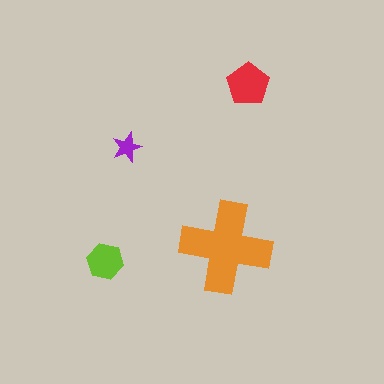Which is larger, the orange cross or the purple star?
The orange cross.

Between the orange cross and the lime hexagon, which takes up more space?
The orange cross.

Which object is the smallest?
The purple star.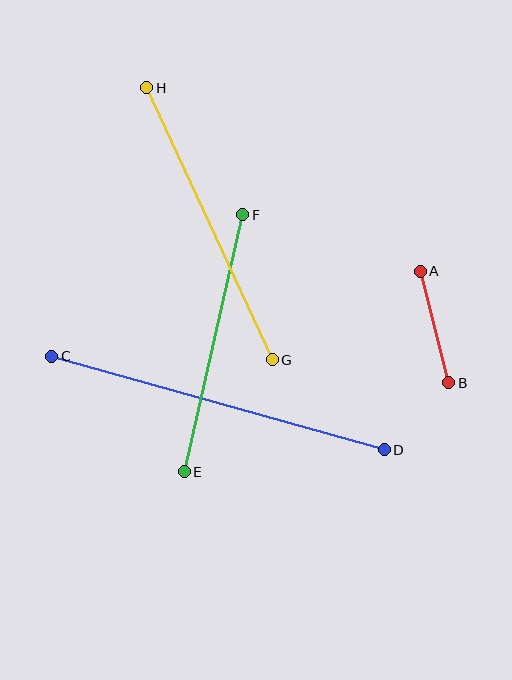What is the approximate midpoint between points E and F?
The midpoint is at approximately (214, 343) pixels.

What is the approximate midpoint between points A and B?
The midpoint is at approximately (434, 327) pixels.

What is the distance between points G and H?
The distance is approximately 300 pixels.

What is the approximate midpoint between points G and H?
The midpoint is at approximately (209, 224) pixels.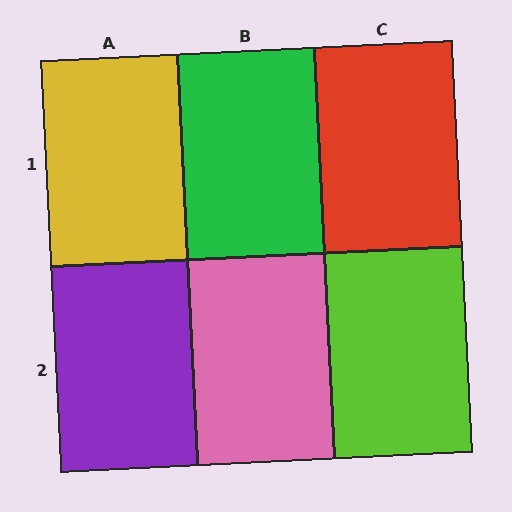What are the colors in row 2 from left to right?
Purple, pink, lime.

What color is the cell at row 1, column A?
Yellow.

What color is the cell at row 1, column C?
Red.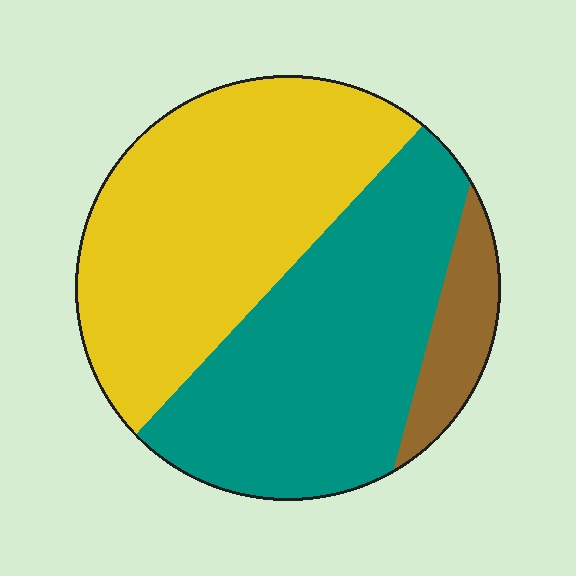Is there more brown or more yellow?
Yellow.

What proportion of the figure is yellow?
Yellow takes up about one half (1/2) of the figure.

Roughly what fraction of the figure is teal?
Teal covers 44% of the figure.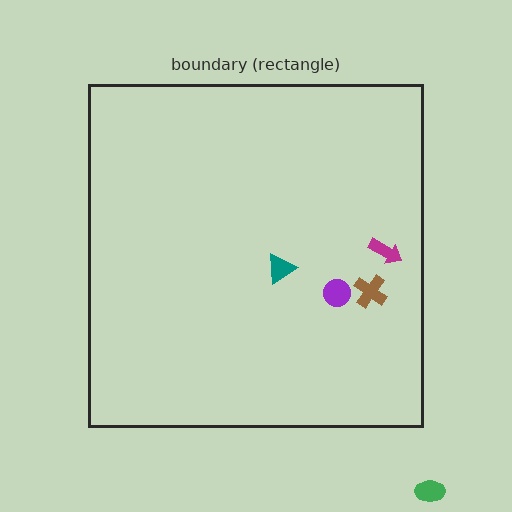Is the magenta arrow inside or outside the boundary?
Inside.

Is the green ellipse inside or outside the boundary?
Outside.